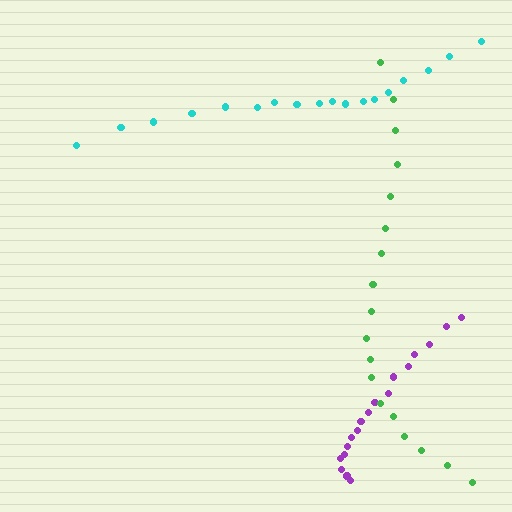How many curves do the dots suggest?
There are 3 distinct paths.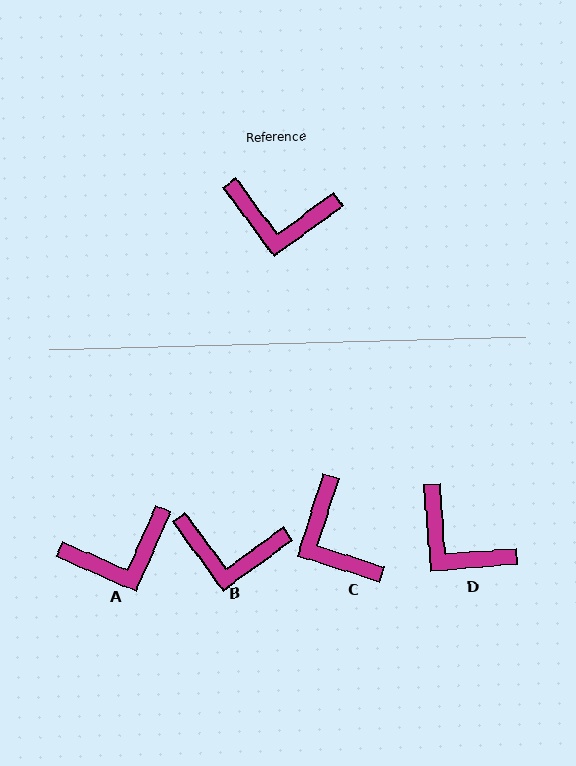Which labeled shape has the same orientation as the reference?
B.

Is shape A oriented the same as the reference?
No, it is off by about 30 degrees.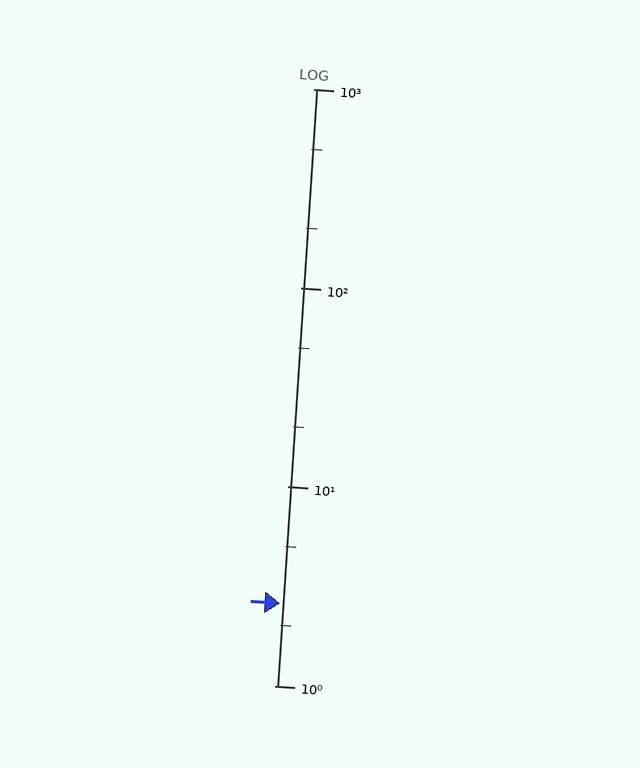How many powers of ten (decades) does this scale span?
The scale spans 3 decades, from 1 to 1000.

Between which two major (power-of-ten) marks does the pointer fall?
The pointer is between 1 and 10.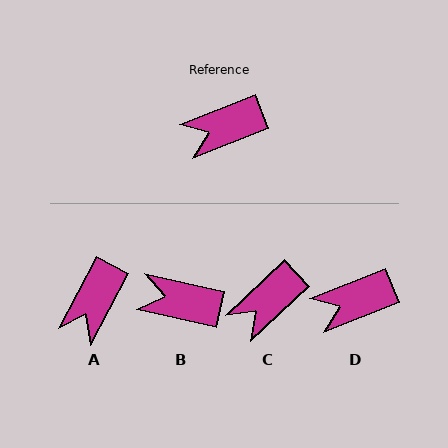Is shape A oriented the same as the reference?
No, it is off by about 41 degrees.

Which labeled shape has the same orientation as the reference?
D.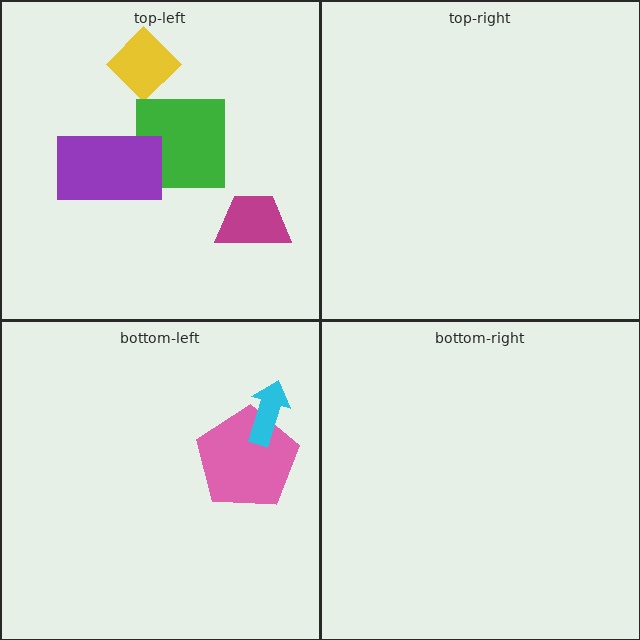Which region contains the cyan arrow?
The bottom-left region.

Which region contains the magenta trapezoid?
The top-left region.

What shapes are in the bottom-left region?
The pink pentagon, the cyan arrow.